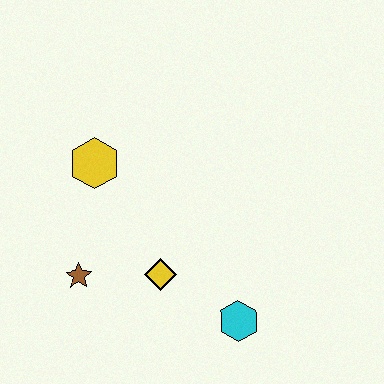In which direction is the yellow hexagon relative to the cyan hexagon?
The yellow hexagon is above the cyan hexagon.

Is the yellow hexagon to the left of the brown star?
No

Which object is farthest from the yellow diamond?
The yellow hexagon is farthest from the yellow diamond.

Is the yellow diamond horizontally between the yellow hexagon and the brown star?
No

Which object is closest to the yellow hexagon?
The brown star is closest to the yellow hexagon.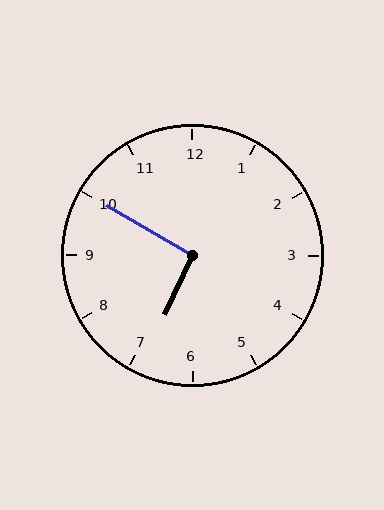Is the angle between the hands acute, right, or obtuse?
It is right.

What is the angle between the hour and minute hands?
Approximately 95 degrees.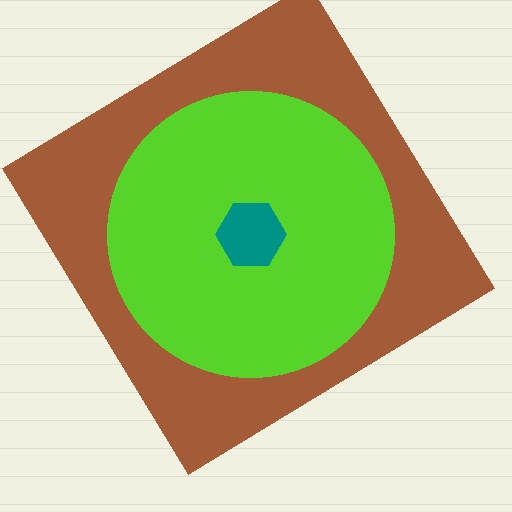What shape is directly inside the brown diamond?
The lime circle.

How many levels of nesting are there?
3.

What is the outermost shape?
The brown diamond.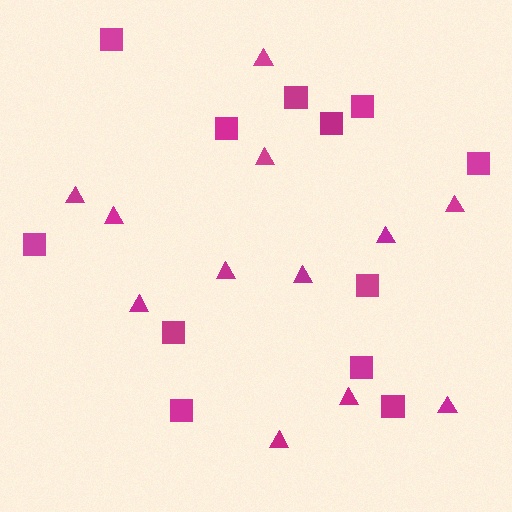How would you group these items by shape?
There are 2 groups: one group of squares (12) and one group of triangles (12).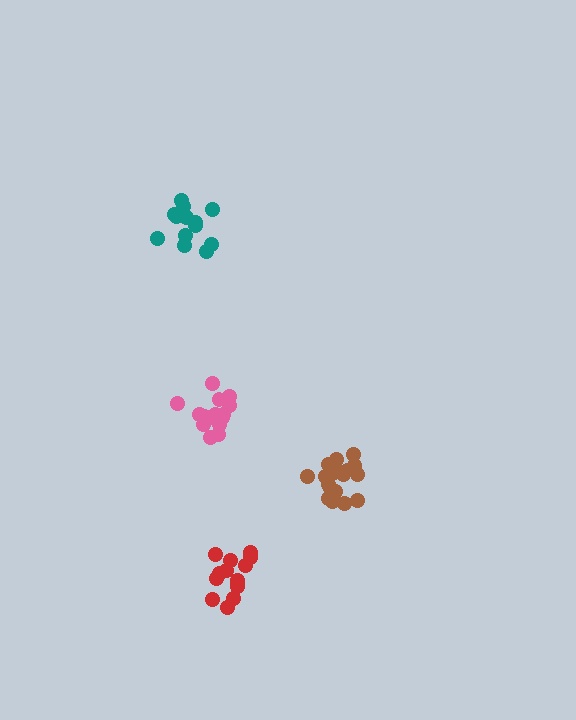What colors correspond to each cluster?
The clusters are colored: pink, brown, teal, red.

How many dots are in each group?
Group 1: 15 dots, Group 2: 18 dots, Group 3: 13 dots, Group 4: 14 dots (60 total).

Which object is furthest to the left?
The teal cluster is leftmost.